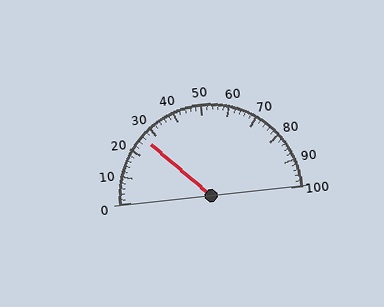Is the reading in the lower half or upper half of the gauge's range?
The reading is in the lower half of the range (0 to 100).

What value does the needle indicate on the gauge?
The needle indicates approximately 26.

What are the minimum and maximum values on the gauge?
The gauge ranges from 0 to 100.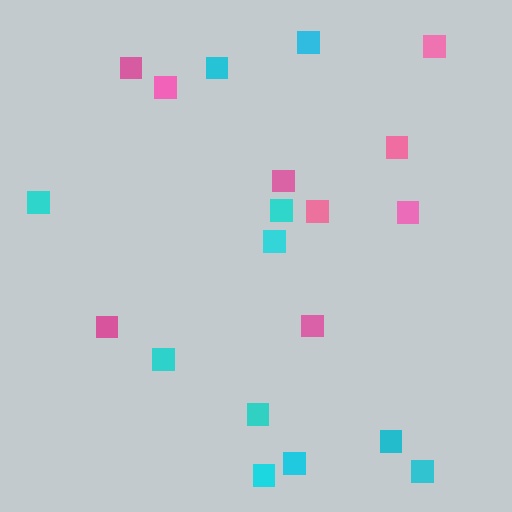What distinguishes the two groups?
There are 2 groups: one group of pink squares (9) and one group of cyan squares (11).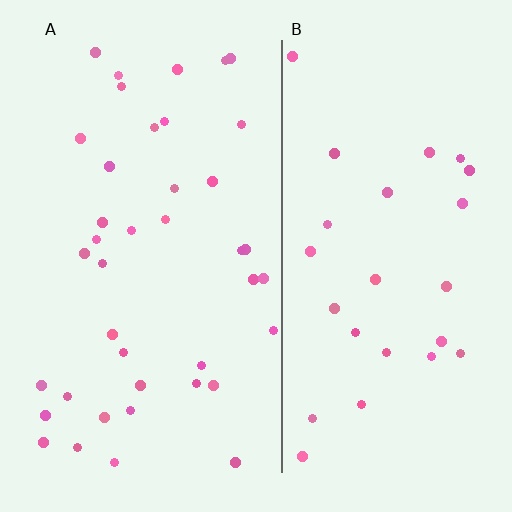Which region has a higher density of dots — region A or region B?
A (the left).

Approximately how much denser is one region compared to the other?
Approximately 1.5× — region A over region B.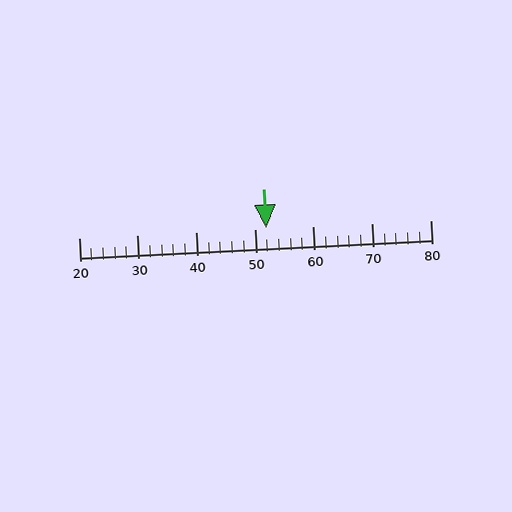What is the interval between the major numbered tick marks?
The major tick marks are spaced 10 units apart.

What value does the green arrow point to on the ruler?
The green arrow points to approximately 52.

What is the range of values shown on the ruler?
The ruler shows values from 20 to 80.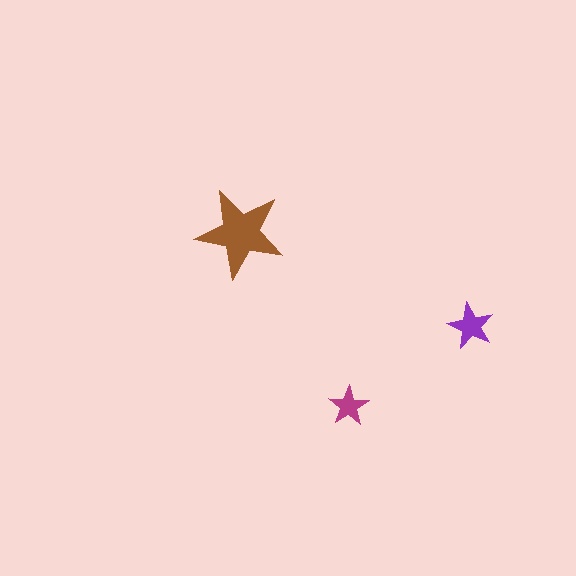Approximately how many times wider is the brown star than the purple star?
About 2 times wider.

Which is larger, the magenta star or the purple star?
The purple one.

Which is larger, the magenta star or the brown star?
The brown one.